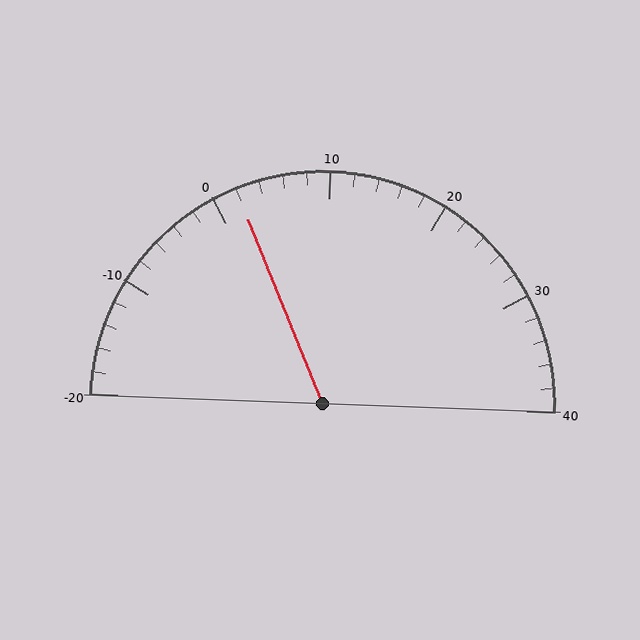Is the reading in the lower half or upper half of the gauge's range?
The reading is in the lower half of the range (-20 to 40).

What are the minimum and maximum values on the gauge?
The gauge ranges from -20 to 40.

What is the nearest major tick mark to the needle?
The nearest major tick mark is 0.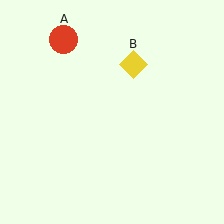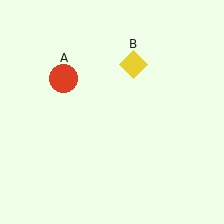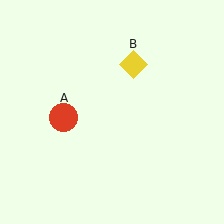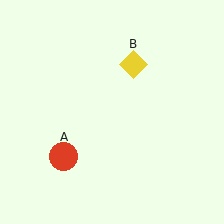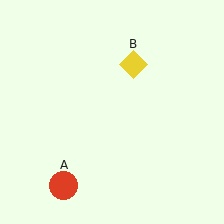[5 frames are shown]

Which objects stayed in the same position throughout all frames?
Yellow diamond (object B) remained stationary.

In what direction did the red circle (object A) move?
The red circle (object A) moved down.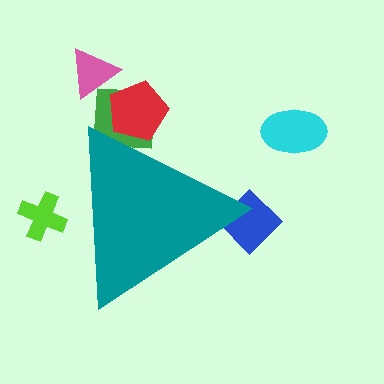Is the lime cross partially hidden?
Yes, the lime cross is partially hidden behind the teal triangle.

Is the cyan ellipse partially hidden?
No, the cyan ellipse is fully visible.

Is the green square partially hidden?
Yes, the green square is partially hidden behind the teal triangle.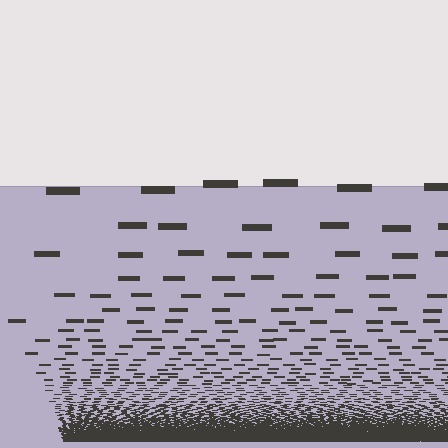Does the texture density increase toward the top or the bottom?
Density increases toward the bottom.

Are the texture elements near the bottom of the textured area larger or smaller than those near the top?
Smaller. The gradient is inverted — elements near the bottom are smaller and denser.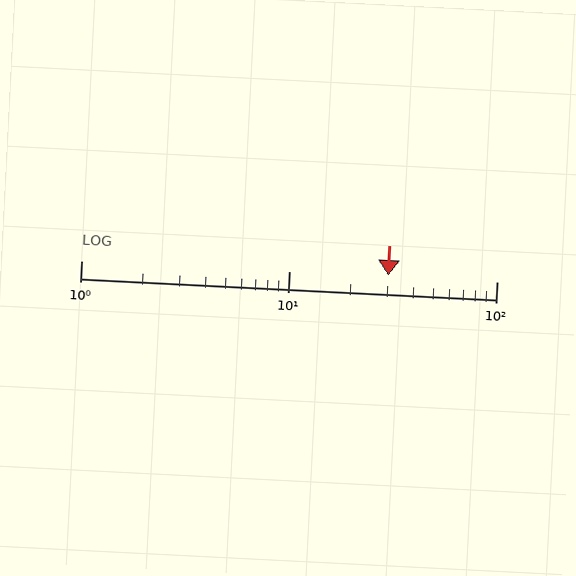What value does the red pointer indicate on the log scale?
The pointer indicates approximately 30.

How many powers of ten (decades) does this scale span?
The scale spans 2 decades, from 1 to 100.